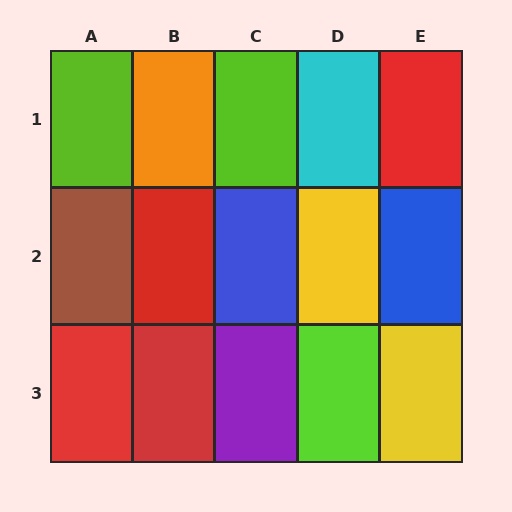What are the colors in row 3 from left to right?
Red, red, purple, lime, yellow.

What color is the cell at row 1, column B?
Orange.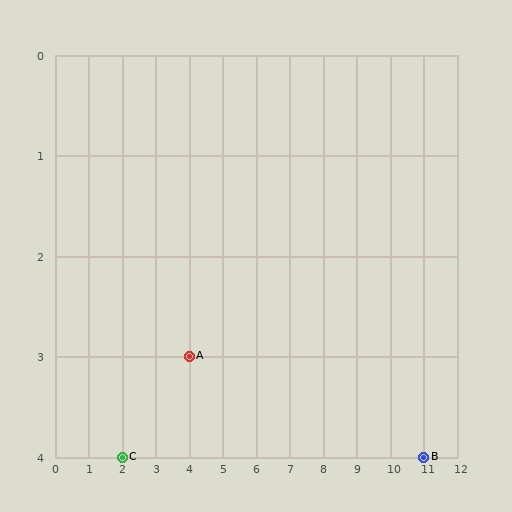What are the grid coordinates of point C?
Point C is at grid coordinates (2, 4).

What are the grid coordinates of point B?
Point B is at grid coordinates (11, 4).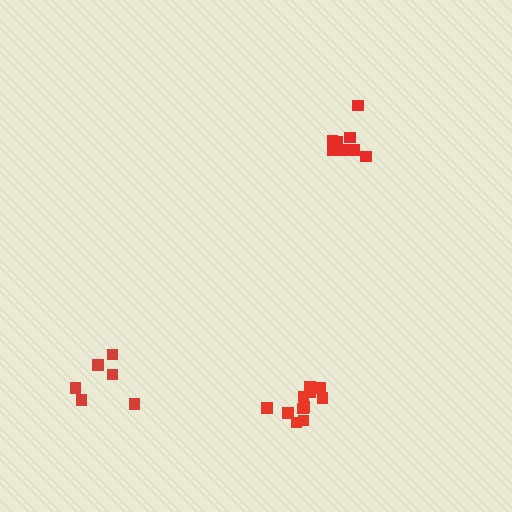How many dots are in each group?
Group 1: 8 dots, Group 2: 11 dots, Group 3: 6 dots (25 total).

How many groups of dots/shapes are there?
There are 3 groups.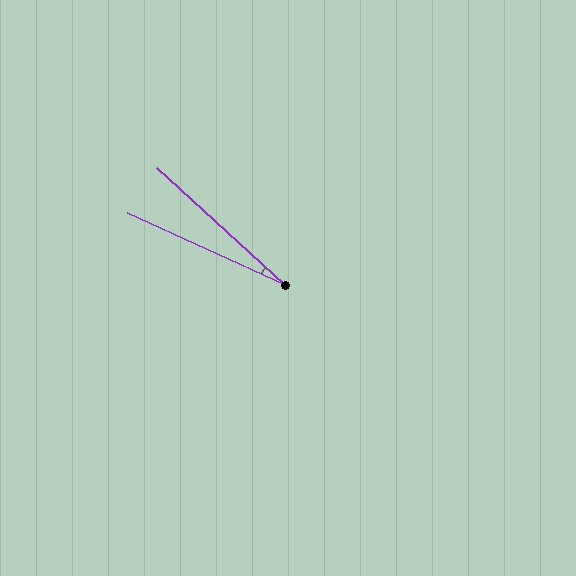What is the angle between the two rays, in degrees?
Approximately 18 degrees.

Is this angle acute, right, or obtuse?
It is acute.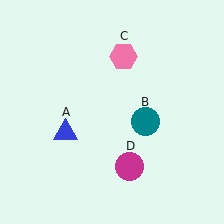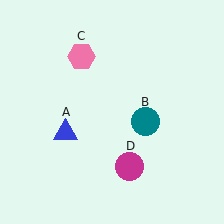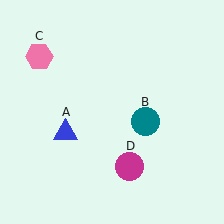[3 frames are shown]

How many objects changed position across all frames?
1 object changed position: pink hexagon (object C).